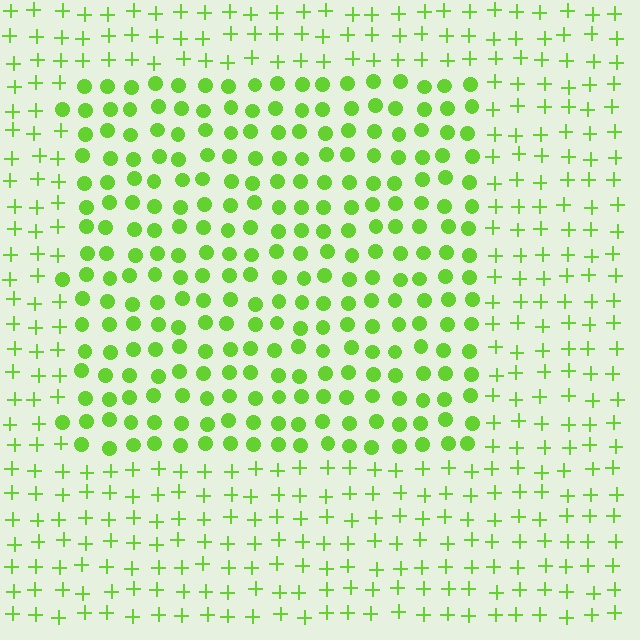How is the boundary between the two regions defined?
The boundary is defined by a change in element shape: circles inside vs. plus signs outside. All elements share the same color and spacing.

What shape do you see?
I see a rectangle.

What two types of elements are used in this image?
The image uses circles inside the rectangle region and plus signs outside it.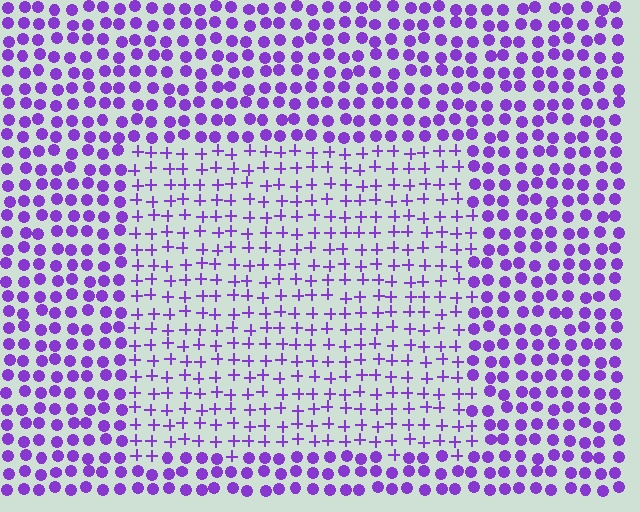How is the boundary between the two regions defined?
The boundary is defined by a change in element shape: plus signs inside vs. circles outside. All elements share the same color and spacing.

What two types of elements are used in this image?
The image uses plus signs inside the rectangle region and circles outside it.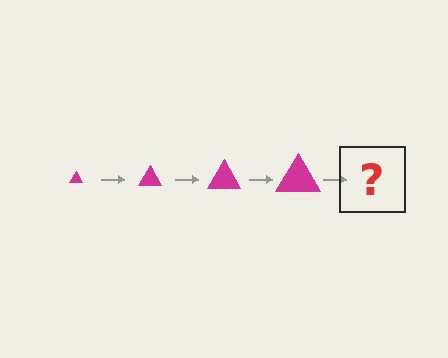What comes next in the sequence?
The next element should be a magenta triangle, larger than the previous one.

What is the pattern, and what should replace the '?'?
The pattern is that the triangle gets progressively larger each step. The '?' should be a magenta triangle, larger than the previous one.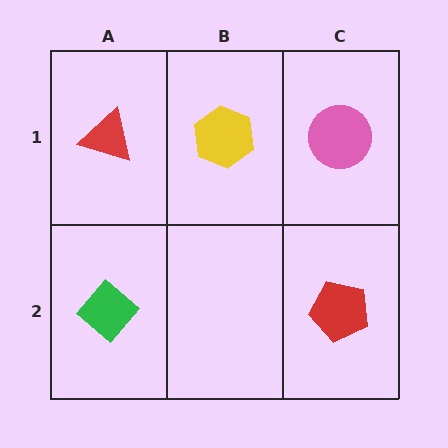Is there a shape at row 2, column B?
No, that cell is empty.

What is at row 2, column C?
A red pentagon.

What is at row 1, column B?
A yellow hexagon.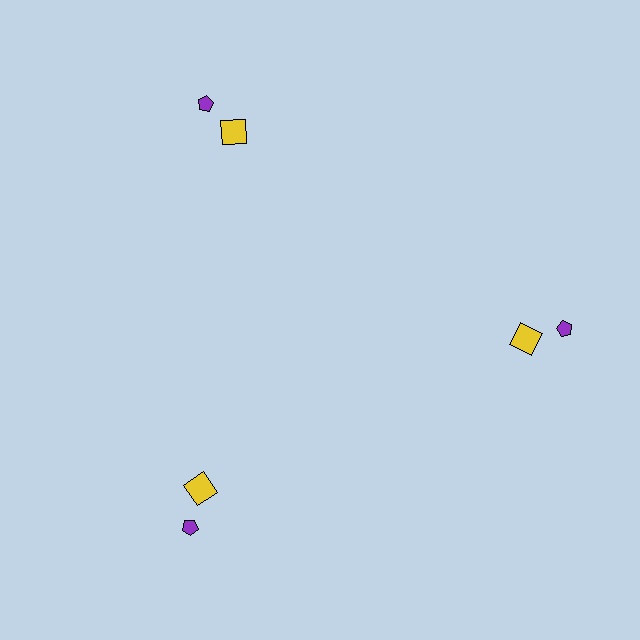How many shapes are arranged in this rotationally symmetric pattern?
There are 6 shapes, arranged in 3 groups of 2.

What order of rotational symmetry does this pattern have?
This pattern has 3-fold rotational symmetry.